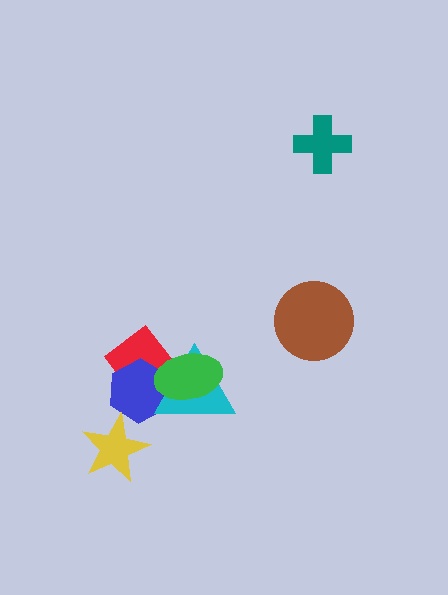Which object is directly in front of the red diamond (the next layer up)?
The blue hexagon is directly in front of the red diamond.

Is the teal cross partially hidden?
No, no other shape covers it.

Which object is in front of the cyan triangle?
The green ellipse is in front of the cyan triangle.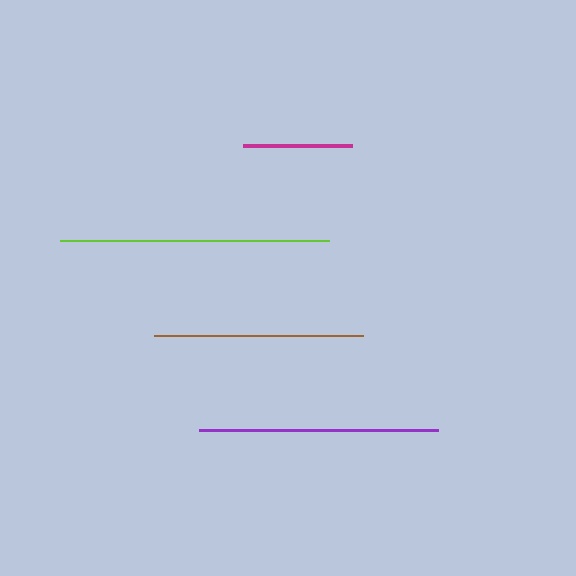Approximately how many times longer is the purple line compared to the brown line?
The purple line is approximately 1.1 times the length of the brown line.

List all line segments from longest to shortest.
From longest to shortest: lime, purple, brown, magenta.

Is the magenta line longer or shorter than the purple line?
The purple line is longer than the magenta line.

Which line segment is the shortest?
The magenta line is the shortest at approximately 109 pixels.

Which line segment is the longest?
The lime line is the longest at approximately 269 pixels.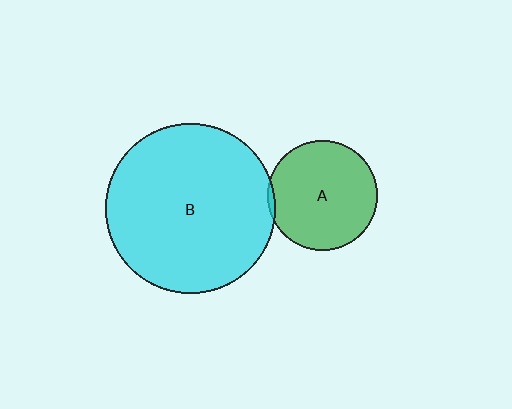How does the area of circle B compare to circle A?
Approximately 2.4 times.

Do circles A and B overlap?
Yes.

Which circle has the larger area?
Circle B (cyan).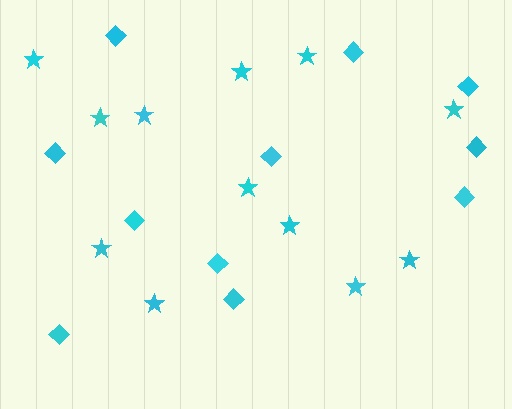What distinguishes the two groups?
There are 2 groups: one group of stars (12) and one group of diamonds (11).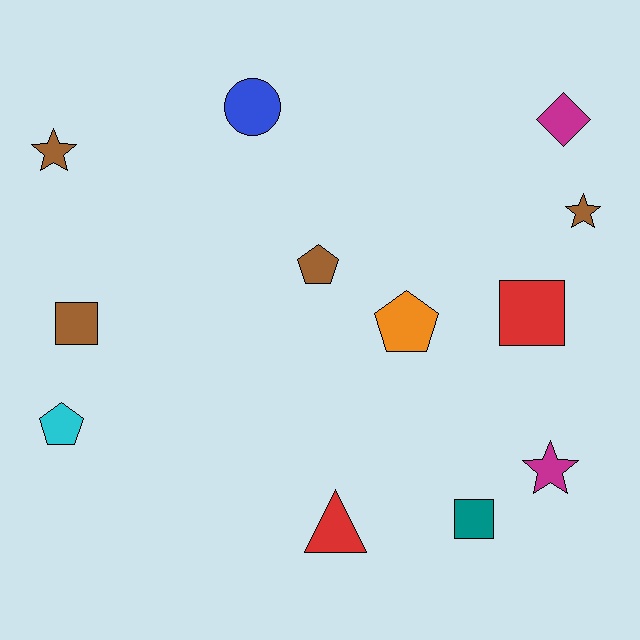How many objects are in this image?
There are 12 objects.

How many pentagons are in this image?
There are 3 pentagons.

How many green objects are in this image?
There are no green objects.